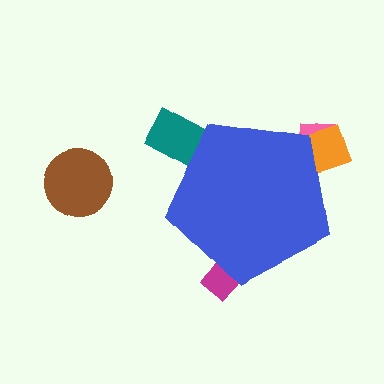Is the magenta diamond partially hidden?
Yes, the magenta diamond is partially hidden behind the blue pentagon.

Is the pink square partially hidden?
Yes, the pink square is partially hidden behind the blue pentagon.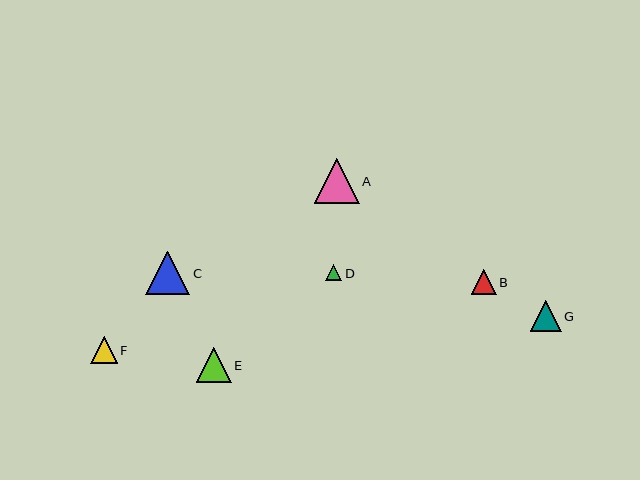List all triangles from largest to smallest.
From largest to smallest: A, C, E, G, F, B, D.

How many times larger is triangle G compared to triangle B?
Triangle G is approximately 1.3 times the size of triangle B.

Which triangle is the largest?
Triangle A is the largest with a size of approximately 45 pixels.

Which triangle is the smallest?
Triangle D is the smallest with a size of approximately 16 pixels.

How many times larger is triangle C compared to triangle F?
Triangle C is approximately 1.7 times the size of triangle F.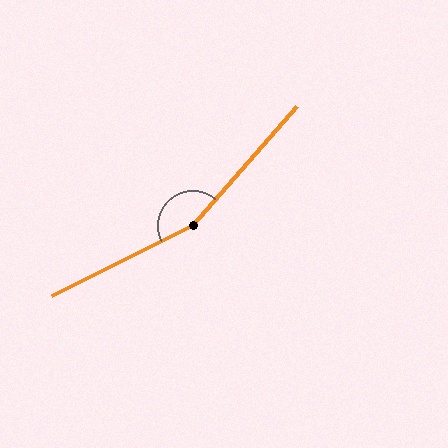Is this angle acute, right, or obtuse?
It is obtuse.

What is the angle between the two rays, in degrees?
Approximately 158 degrees.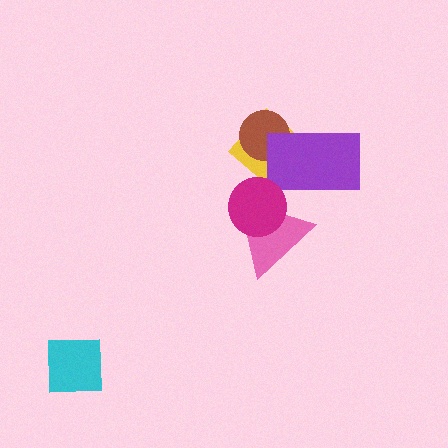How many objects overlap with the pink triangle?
1 object overlaps with the pink triangle.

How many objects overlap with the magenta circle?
2 objects overlap with the magenta circle.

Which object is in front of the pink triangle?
The magenta circle is in front of the pink triangle.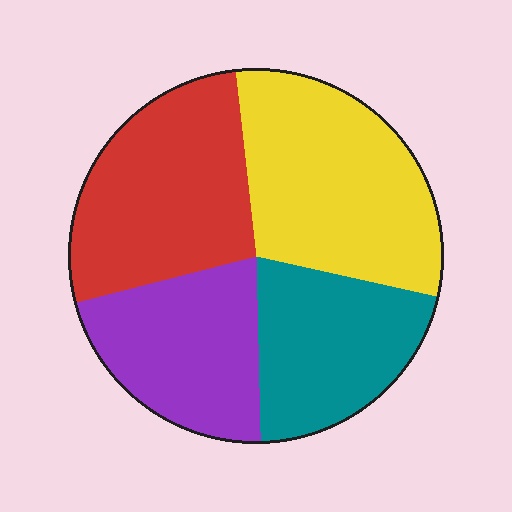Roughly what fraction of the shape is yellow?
Yellow takes up between a quarter and a half of the shape.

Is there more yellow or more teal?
Yellow.